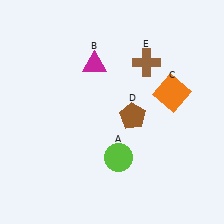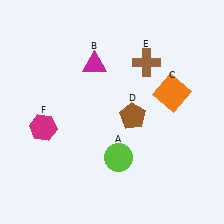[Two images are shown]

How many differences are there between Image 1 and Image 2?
There is 1 difference between the two images.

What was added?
A magenta hexagon (F) was added in Image 2.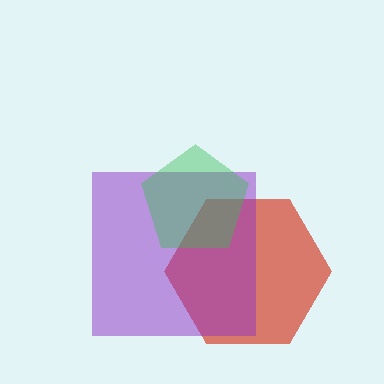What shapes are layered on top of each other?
The layered shapes are: a red hexagon, a purple square, a green pentagon.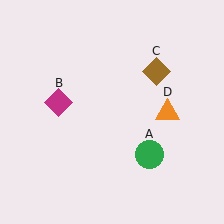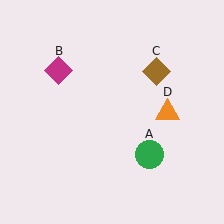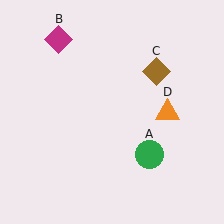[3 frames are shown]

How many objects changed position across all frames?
1 object changed position: magenta diamond (object B).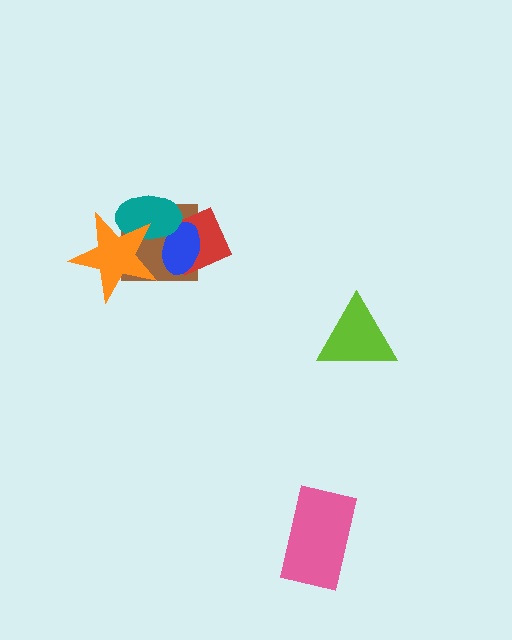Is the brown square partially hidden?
Yes, it is partially covered by another shape.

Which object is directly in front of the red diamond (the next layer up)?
The blue ellipse is directly in front of the red diamond.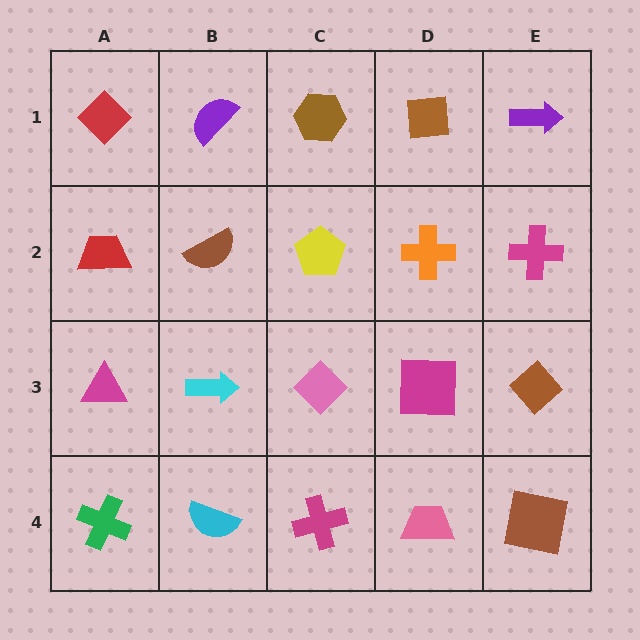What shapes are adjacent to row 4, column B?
A cyan arrow (row 3, column B), a green cross (row 4, column A), a magenta cross (row 4, column C).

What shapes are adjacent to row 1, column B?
A brown semicircle (row 2, column B), a red diamond (row 1, column A), a brown hexagon (row 1, column C).